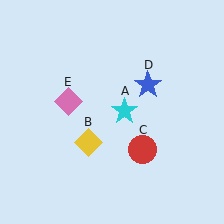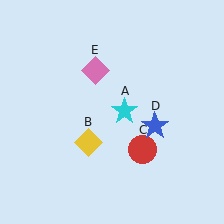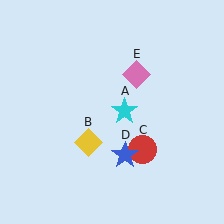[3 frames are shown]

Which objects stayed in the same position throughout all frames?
Cyan star (object A) and yellow diamond (object B) and red circle (object C) remained stationary.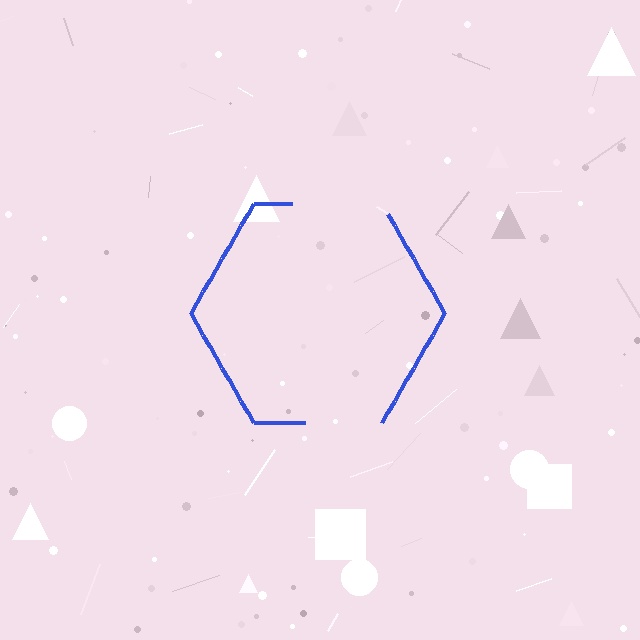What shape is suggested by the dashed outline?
The dashed outline suggests a hexagon.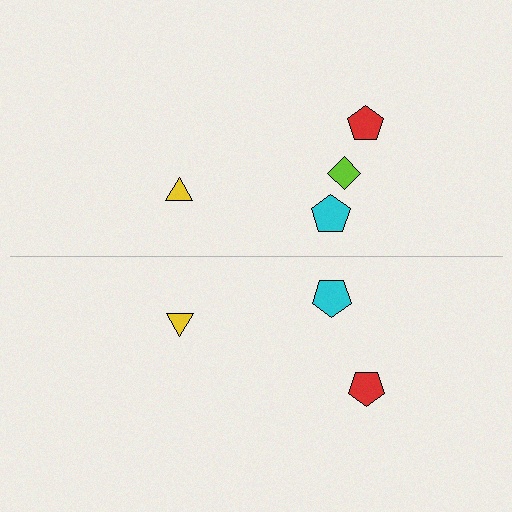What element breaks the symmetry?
A lime diamond is missing from the bottom side.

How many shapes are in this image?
There are 7 shapes in this image.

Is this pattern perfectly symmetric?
No, the pattern is not perfectly symmetric. A lime diamond is missing from the bottom side.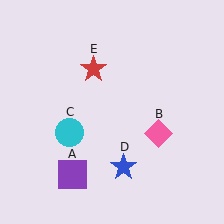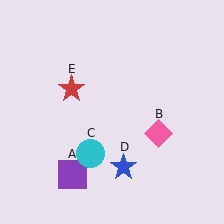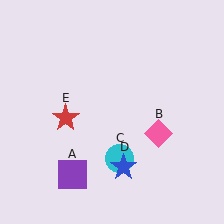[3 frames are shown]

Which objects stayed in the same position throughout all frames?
Purple square (object A) and pink diamond (object B) and blue star (object D) remained stationary.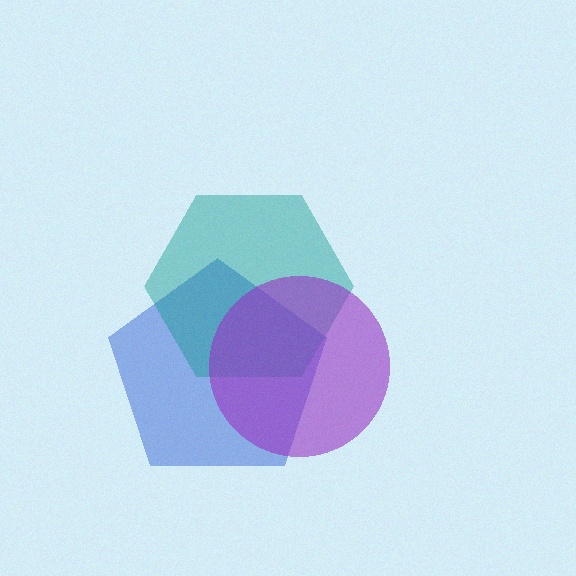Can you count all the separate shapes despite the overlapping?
Yes, there are 3 separate shapes.